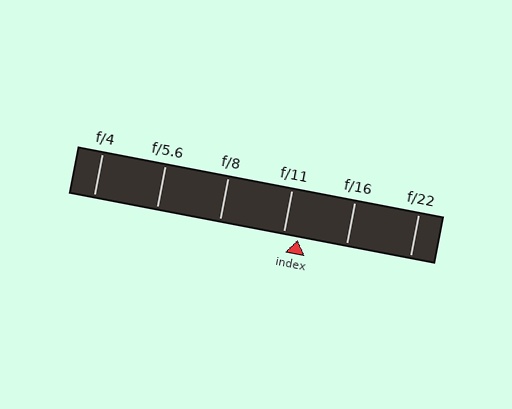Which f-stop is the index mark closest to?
The index mark is closest to f/11.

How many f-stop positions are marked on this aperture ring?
There are 6 f-stop positions marked.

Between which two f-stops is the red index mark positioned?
The index mark is between f/11 and f/16.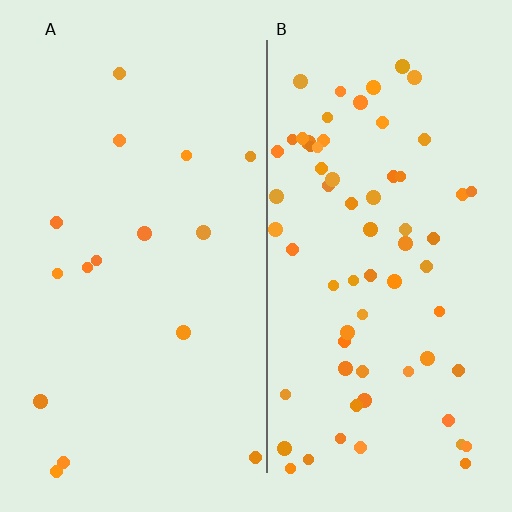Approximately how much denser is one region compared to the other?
Approximately 4.3× — region B over region A.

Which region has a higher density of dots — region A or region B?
B (the right).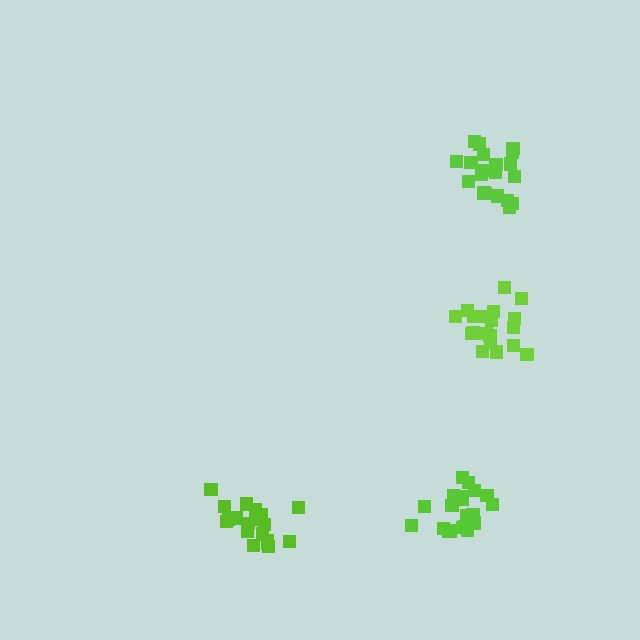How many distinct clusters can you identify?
There are 4 distinct clusters.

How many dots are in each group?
Group 1: 19 dots, Group 2: 20 dots, Group 3: 21 dots, Group 4: 20 dots (80 total).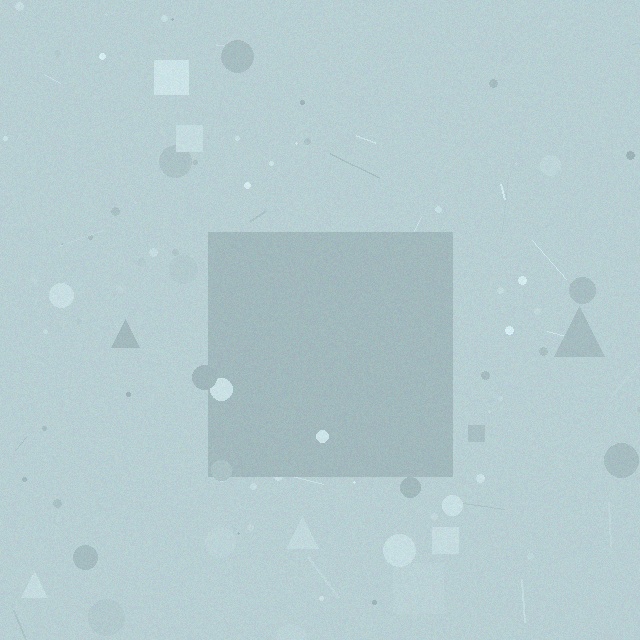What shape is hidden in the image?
A square is hidden in the image.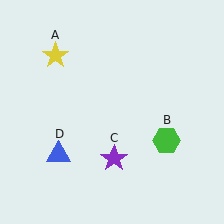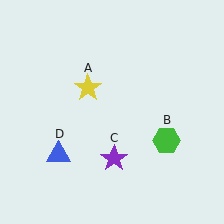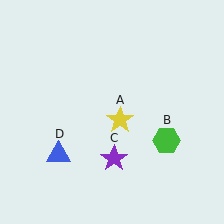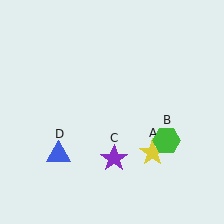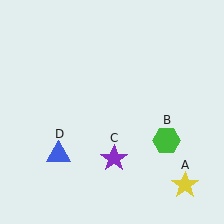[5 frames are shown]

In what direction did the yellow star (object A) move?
The yellow star (object A) moved down and to the right.